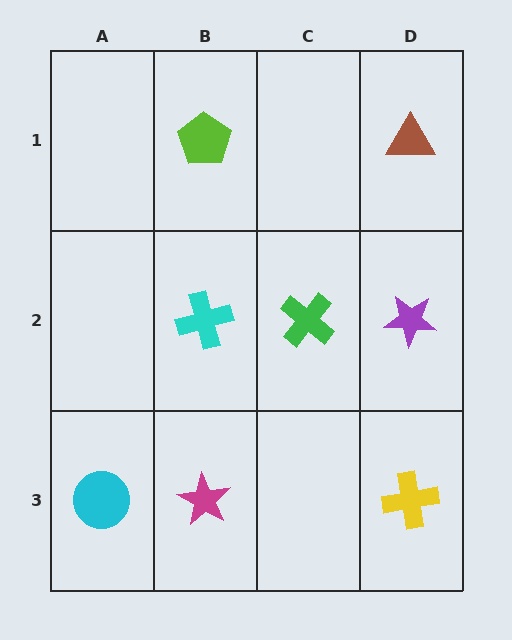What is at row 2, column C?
A green cross.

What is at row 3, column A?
A cyan circle.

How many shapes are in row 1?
2 shapes.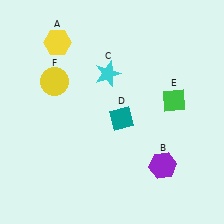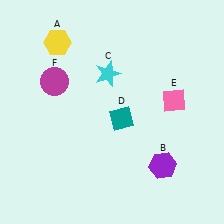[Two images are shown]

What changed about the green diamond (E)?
In Image 1, E is green. In Image 2, it changed to pink.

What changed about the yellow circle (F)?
In Image 1, F is yellow. In Image 2, it changed to magenta.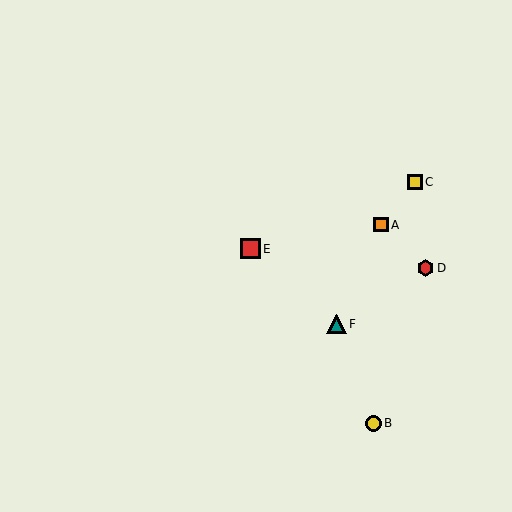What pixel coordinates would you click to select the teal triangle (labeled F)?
Click at (336, 324) to select the teal triangle F.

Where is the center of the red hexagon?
The center of the red hexagon is at (426, 268).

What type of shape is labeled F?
Shape F is a teal triangle.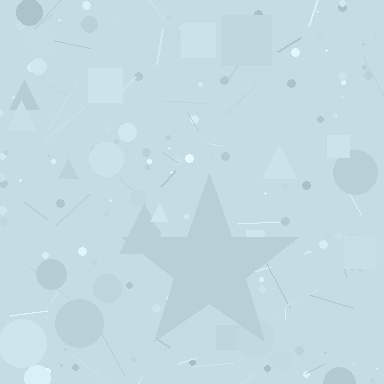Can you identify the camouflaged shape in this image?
The camouflaged shape is a star.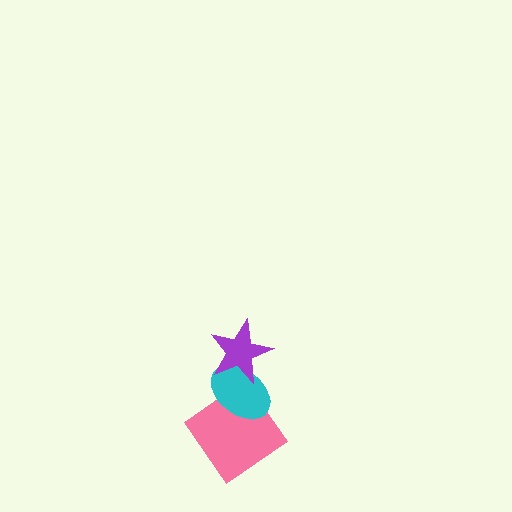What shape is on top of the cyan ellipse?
The purple star is on top of the cyan ellipse.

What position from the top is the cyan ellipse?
The cyan ellipse is 2nd from the top.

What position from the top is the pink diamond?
The pink diamond is 3rd from the top.